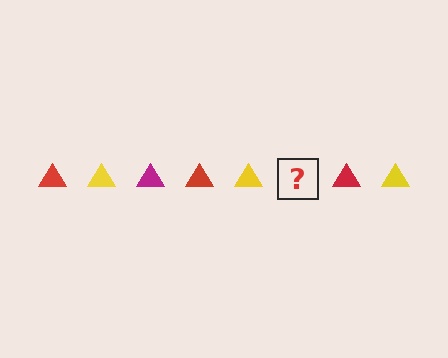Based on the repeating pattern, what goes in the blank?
The blank should be a magenta triangle.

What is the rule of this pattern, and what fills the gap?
The rule is that the pattern cycles through red, yellow, magenta triangles. The gap should be filled with a magenta triangle.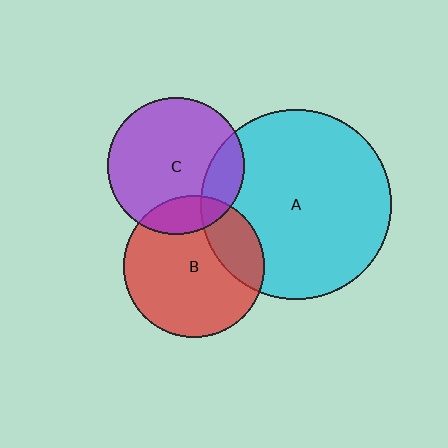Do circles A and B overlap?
Yes.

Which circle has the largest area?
Circle A (cyan).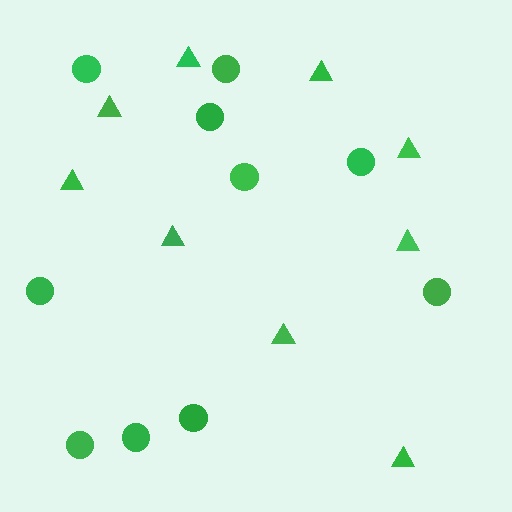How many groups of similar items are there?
There are 2 groups: one group of circles (10) and one group of triangles (9).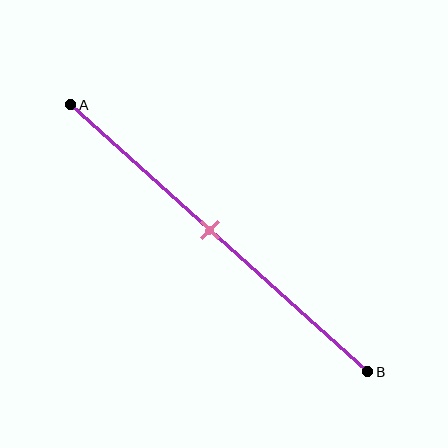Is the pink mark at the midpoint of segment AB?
No, the mark is at about 45% from A, not at the 50% midpoint.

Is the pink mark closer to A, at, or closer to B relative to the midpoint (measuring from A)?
The pink mark is closer to point A than the midpoint of segment AB.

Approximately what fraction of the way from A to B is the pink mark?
The pink mark is approximately 45% of the way from A to B.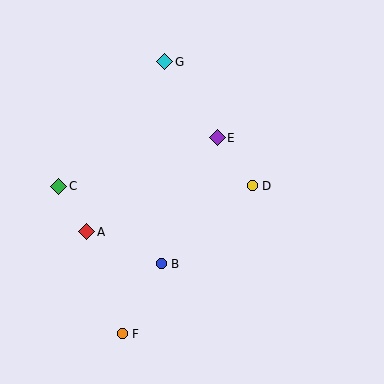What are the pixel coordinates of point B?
Point B is at (161, 264).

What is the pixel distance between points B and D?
The distance between B and D is 120 pixels.